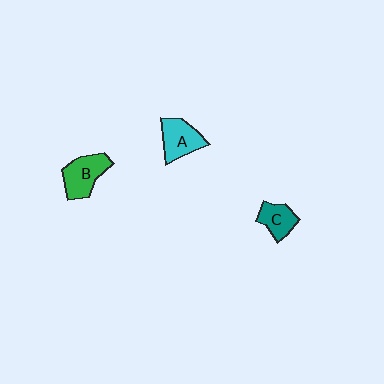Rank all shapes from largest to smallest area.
From largest to smallest: B (green), A (cyan), C (teal).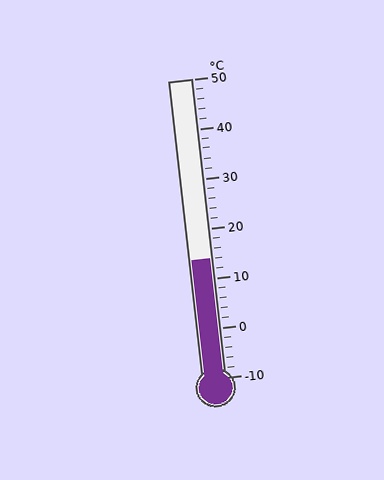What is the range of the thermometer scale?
The thermometer scale ranges from -10°C to 50°C.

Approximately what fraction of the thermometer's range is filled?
The thermometer is filled to approximately 40% of its range.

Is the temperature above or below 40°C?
The temperature is below 40°C.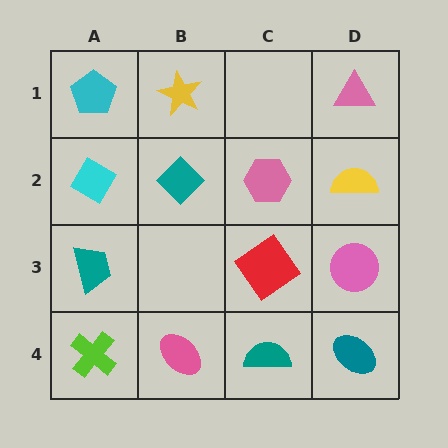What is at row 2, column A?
A cyan diamond.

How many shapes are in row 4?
4 shapes.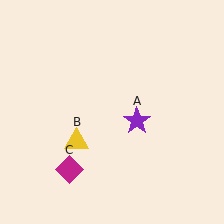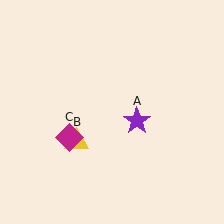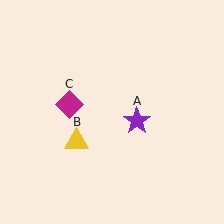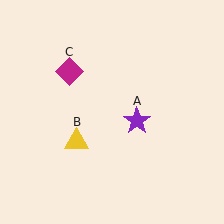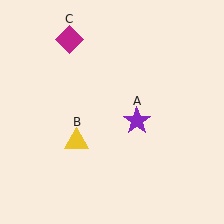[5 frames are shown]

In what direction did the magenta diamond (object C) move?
The magenta diamond (object C) moved up.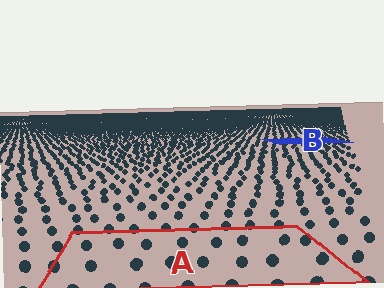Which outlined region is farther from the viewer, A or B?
Region B is farther from the viewer — the texture elements inside it appear smaller and more densely packed.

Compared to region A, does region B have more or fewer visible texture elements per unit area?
Region B has more texture elements per unit area — they are packed more densely because it is farther away.